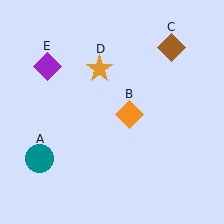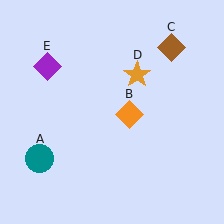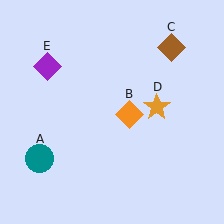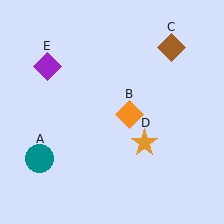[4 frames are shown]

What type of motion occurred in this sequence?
The orange star (object D) rotated clockwise around the center of the scene.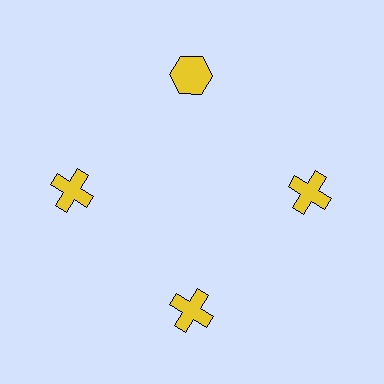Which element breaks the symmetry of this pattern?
The yellow hexagon at roughly the 12 o'clock position breaks the symmetry. All other shapes are yellow crosses.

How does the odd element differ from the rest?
It has a different shape: hexagon instead of cross.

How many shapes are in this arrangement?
There are 4 shapes arranged in a ring pattern.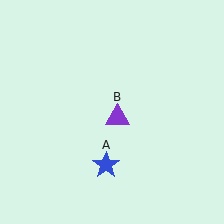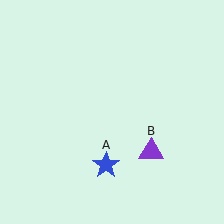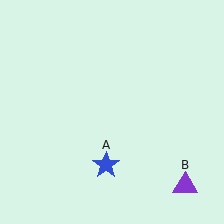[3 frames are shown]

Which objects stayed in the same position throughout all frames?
Blue star (object A) remained stationary.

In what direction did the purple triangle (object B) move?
The purple triangle (object B) moved down and to the right.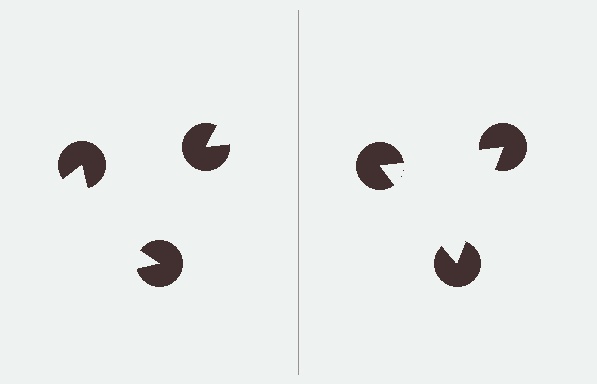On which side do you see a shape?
An illusory triangle appears on the right side. On the left side the wedge cuts are rotated, so no coherent shape forms.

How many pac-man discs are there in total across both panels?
6 — 3 on each side.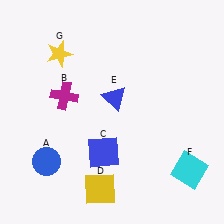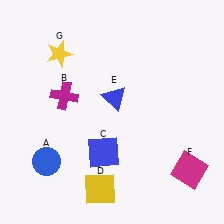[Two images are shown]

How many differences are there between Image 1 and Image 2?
There is 1 difference between the two images.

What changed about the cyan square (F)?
In Image 1, F is cyan. In Image 2, it changed to magenta.